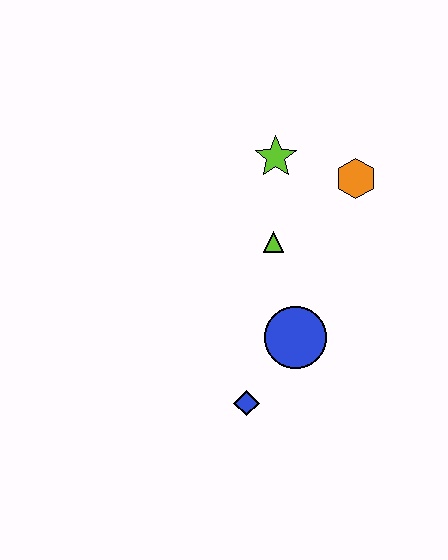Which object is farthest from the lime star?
The blue diamond is farthest from the lime star.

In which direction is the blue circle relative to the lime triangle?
The blue circle is below the lime triangle.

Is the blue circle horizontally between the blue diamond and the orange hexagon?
Yes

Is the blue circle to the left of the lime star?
No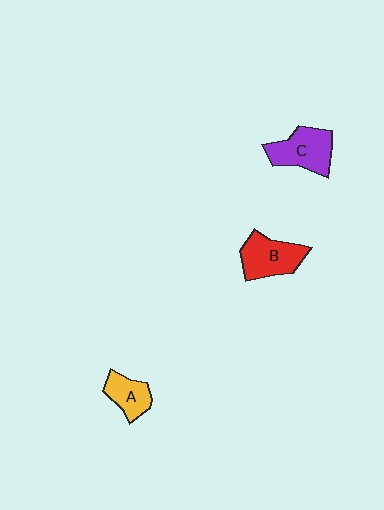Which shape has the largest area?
Shape C (purple).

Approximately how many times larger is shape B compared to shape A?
Approximately 1.5 times.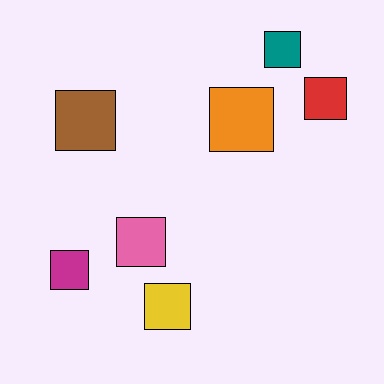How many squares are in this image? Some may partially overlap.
There are 7 squares.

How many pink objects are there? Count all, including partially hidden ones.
There is 1 pink object.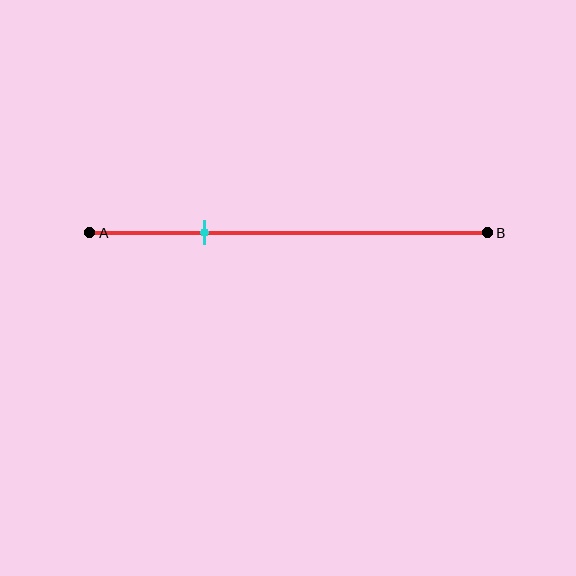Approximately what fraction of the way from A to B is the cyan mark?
The cyan mark is approximately 30% of the way from A to B.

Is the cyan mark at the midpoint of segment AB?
No, the mark is at about 30% from A, not at the 50% midpoint.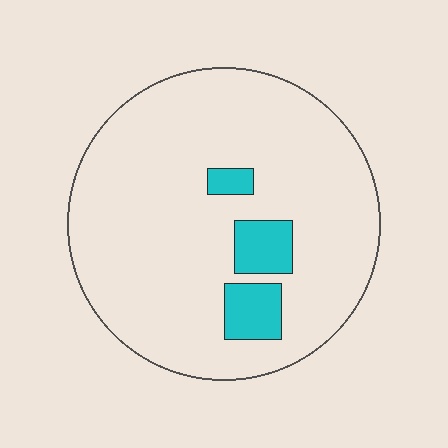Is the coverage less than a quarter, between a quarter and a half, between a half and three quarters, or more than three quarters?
Less than a quarter.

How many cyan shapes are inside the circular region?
3.